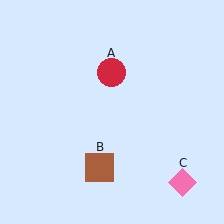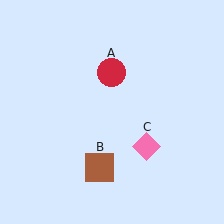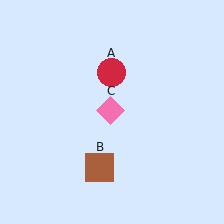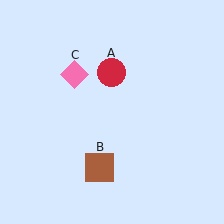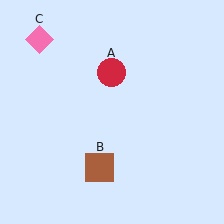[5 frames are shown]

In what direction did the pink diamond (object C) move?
The pink diamond (object C) moved up and to the left.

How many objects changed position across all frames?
1 object changed position: pink diamond (object C).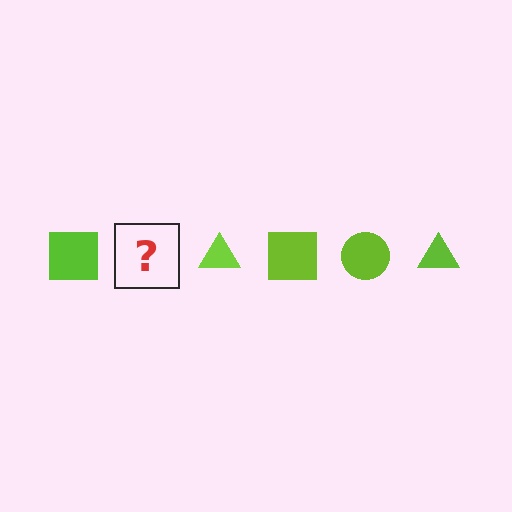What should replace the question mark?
The question mark should be replaced with a lime circle.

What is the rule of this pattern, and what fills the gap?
The rule is that the pattern cycles through square, circle, triangle shapes in lime. The gap should be filled with a lime circle.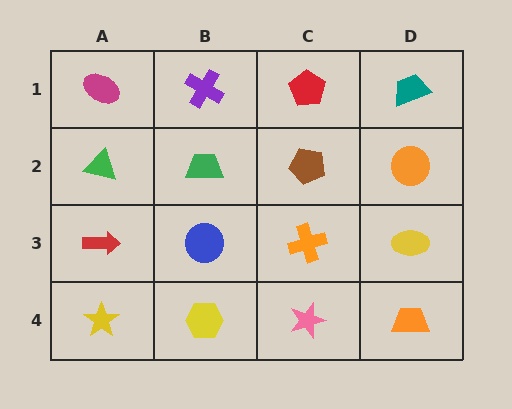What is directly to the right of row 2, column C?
An orange circle.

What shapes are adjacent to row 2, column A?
A magenta ellipse (row 1, column A), a red arrow (row 3, column A), a green trapezoid (row 2, column B).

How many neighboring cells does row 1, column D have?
2.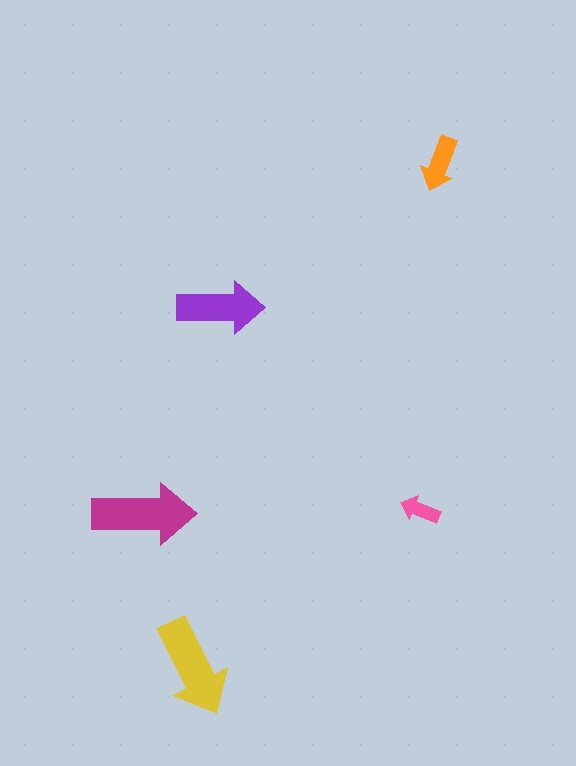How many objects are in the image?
There are 5 objects in the image.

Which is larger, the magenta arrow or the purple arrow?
The magenta one.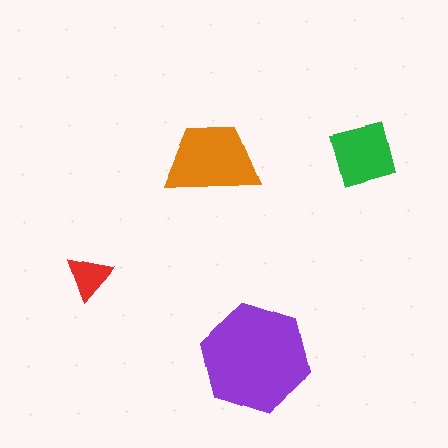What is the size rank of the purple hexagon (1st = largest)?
1st.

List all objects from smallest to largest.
The red triangle, the green square, the orange trapezoid, the purple hexagon.